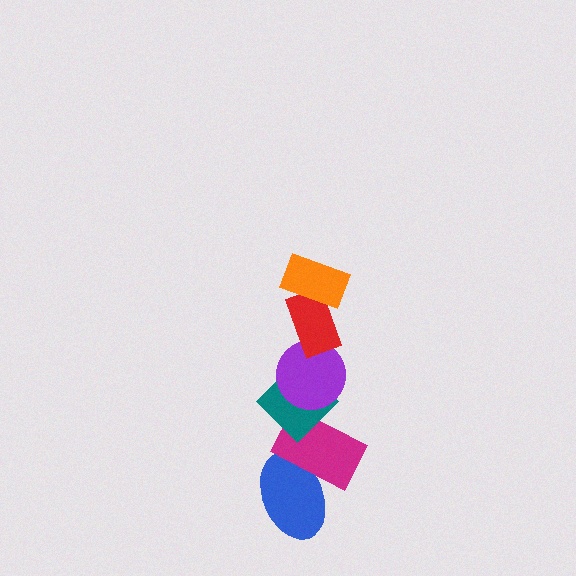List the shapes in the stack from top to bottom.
From top to bottom: the orange rectangle, the red rectangle, the purple circle, the teal diamond, the magenta rectangle, the blue ellipse.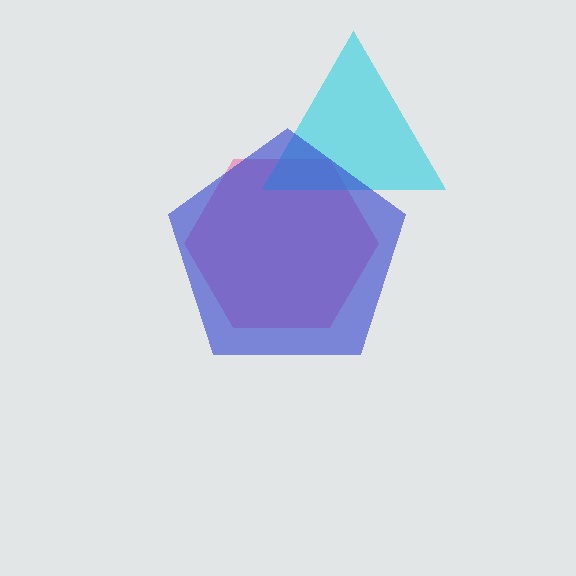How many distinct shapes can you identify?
There are 3 distinct shapes: a pink hexagon, a cyan triangle, a blue pentagon.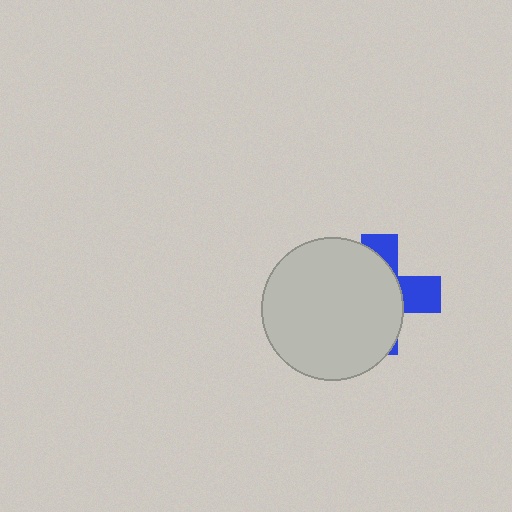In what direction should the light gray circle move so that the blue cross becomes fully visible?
The light gray circle should move left. That is the shortest direction to clear the overlap and leave the blue cross fully visible.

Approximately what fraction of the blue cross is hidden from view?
Roughly 68% of the blue cross is hidden behind the light gray circle.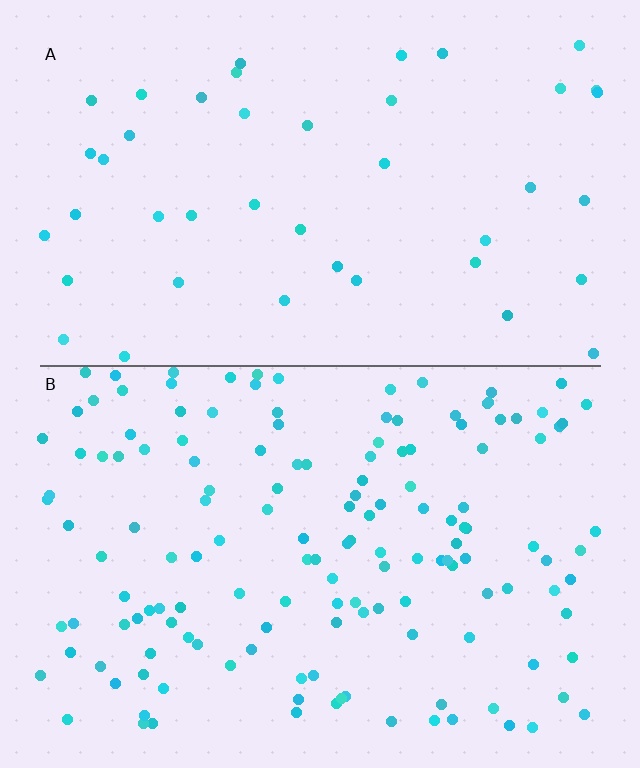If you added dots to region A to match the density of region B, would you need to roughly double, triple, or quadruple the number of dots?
Approximately triple.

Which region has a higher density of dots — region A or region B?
B (the bottom).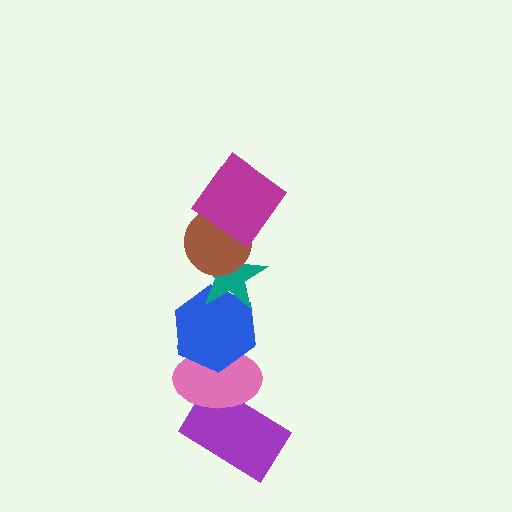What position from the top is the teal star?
The teal star is 3rd from the top.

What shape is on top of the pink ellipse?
The blue hexagon is on top of the pink ellipse.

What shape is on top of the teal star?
The brown circle is on top of the teal star.